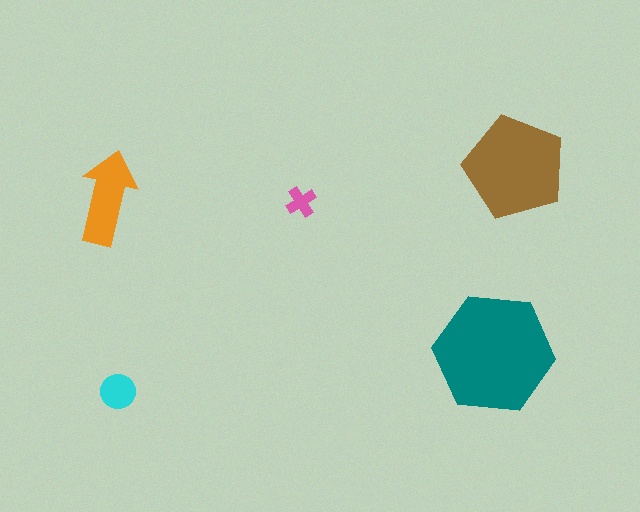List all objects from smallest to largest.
The pink cross, the cyan circle, the orange arrow, the brown pentagon, the teal hexagon.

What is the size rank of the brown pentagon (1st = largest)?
2nd.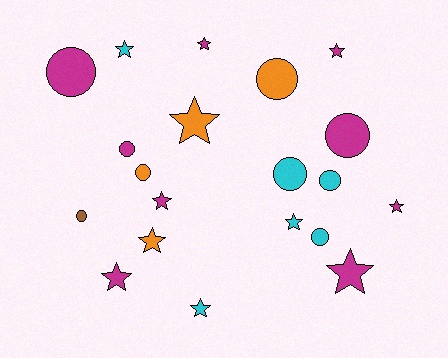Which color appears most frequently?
Magenta, with 9 objects.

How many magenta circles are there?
There are 3 magenta circles.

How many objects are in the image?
There are 20 objects.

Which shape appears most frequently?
Star, with 11 objects.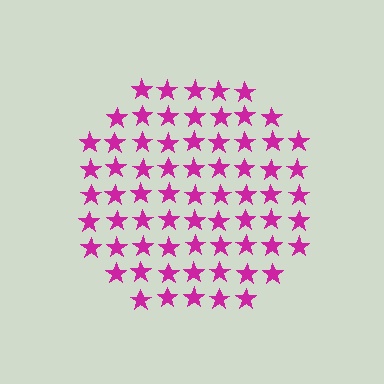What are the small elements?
The small elements are stars.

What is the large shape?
The large shape is a circle.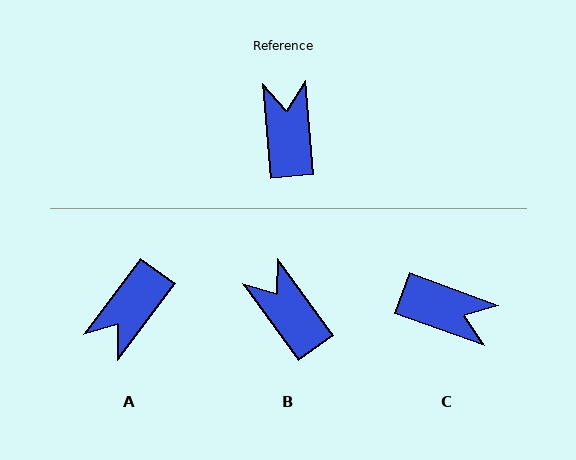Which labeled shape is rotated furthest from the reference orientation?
A, about 139 degrees away.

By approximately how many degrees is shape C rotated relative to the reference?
Approximately 114 degrees clockwise.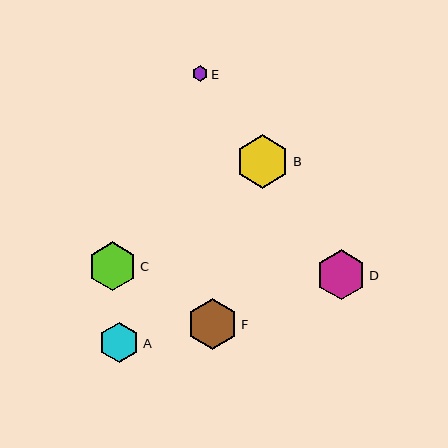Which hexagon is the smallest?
Hexagon E is the smallest with a size of approximately 15 pixels.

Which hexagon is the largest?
Hexagon B is the largest with a size of approximately 54 pixels.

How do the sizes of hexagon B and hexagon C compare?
Hexagon B and hexagon C are approximately the same size.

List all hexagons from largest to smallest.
From largest to smallest: B, F, D, C, A, E.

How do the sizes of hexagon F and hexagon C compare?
Hexagon F and hexagon C are approximately the same size.